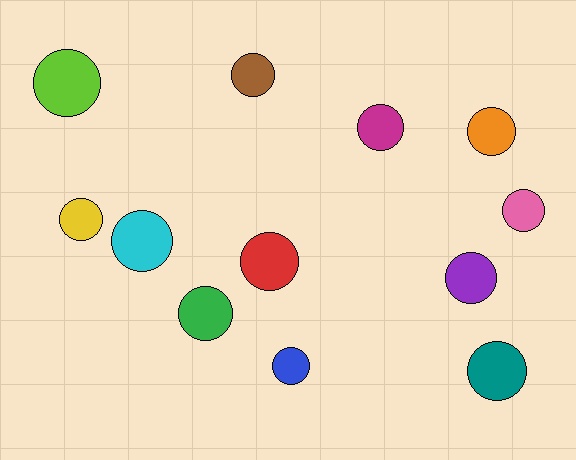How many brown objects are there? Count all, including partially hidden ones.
There is 1 brown object.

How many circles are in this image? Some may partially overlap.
There are 12 circles.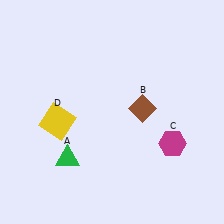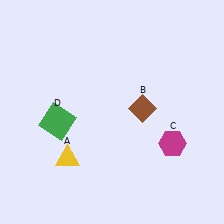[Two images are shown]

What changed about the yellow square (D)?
In Image 1, D is yellow. In Image 2, it changed to green.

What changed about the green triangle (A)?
In Image 1, A is green. In Image 2, it changed to yellow.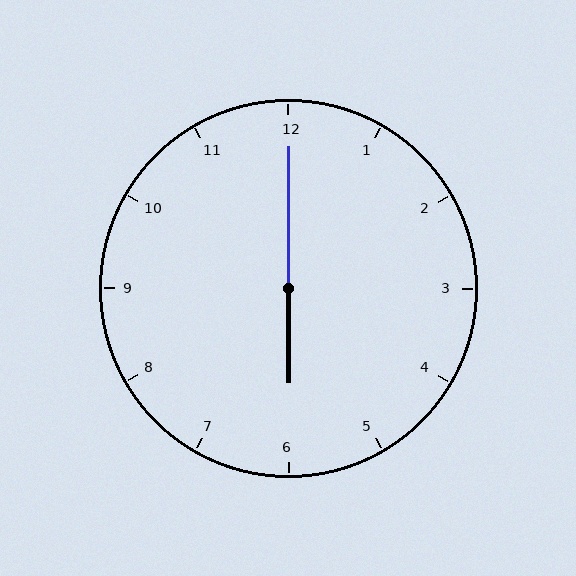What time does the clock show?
6:00.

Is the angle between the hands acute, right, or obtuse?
It is obtuse.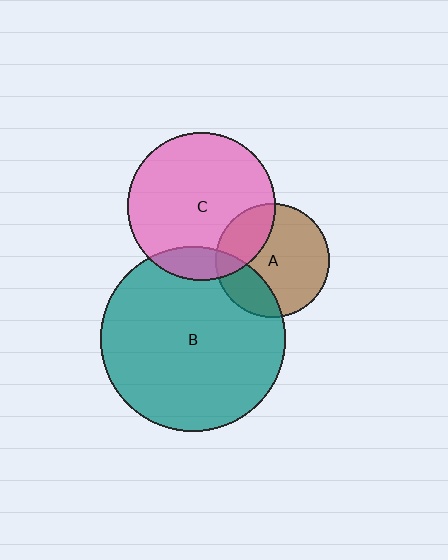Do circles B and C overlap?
Yes.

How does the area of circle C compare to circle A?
Approximately 1.7 times.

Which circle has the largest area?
Circle B (teal).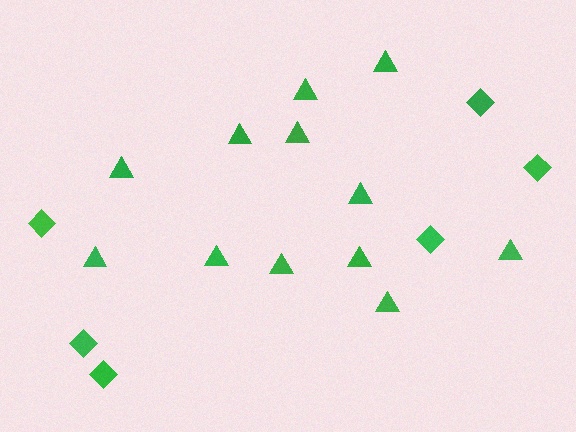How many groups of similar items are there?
There are 2 groups: one group of triangles (12) and one group of diamonds (6).